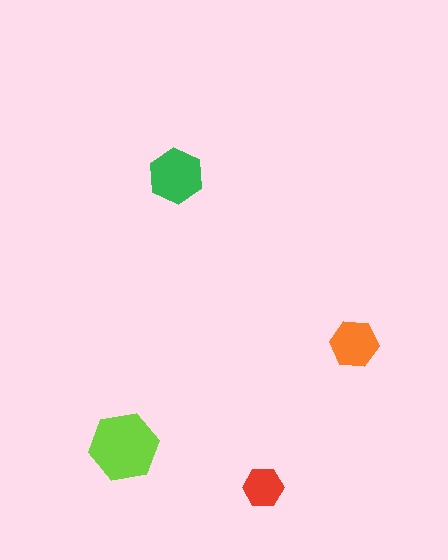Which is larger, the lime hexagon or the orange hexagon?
The lime one.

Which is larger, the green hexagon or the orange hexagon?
The green one.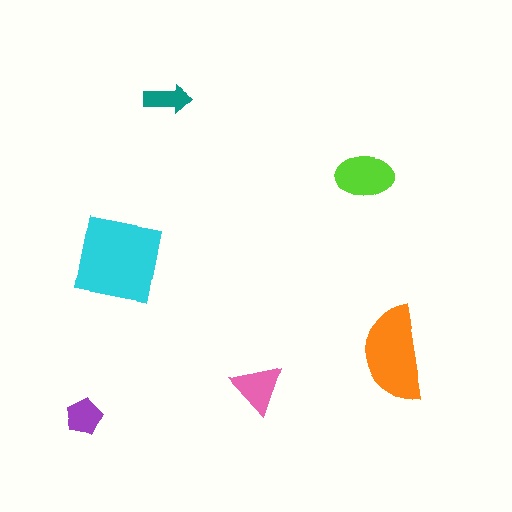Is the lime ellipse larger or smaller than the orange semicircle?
Smaller.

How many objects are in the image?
There are 6 objects in the image.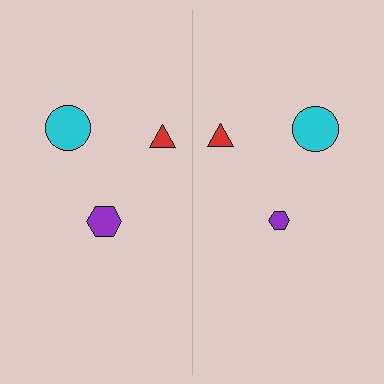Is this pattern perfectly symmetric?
No, the pattern is not perfectly symmetric. The purple hexagon on the right side has a different size than its mirror counterpart.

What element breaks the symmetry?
The purple hexagon on the right side has a different size than its mirror counterpart.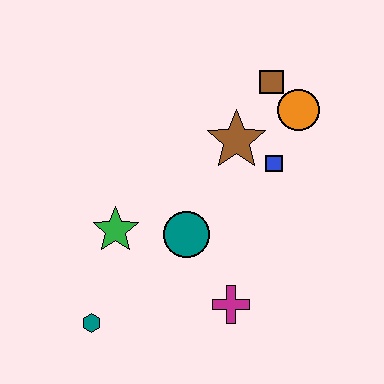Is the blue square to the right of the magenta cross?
Yes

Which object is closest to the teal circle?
The green star is closest to the teal circle.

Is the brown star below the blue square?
No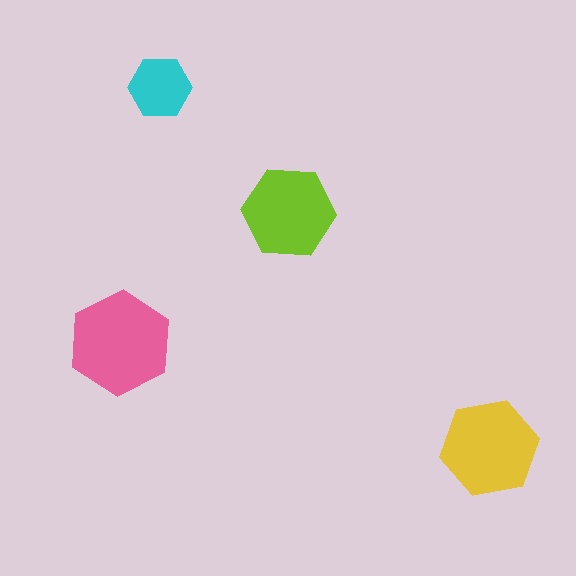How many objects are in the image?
There are 4 objects in the image.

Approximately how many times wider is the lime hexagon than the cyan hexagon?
About 1.5 times wider.